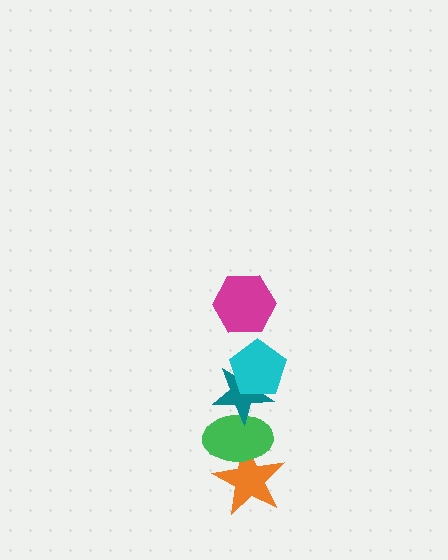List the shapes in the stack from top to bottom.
From top to bottom: the magenta hexagon, the cyan pentagon, the teal star, the green ellipse, the orange star.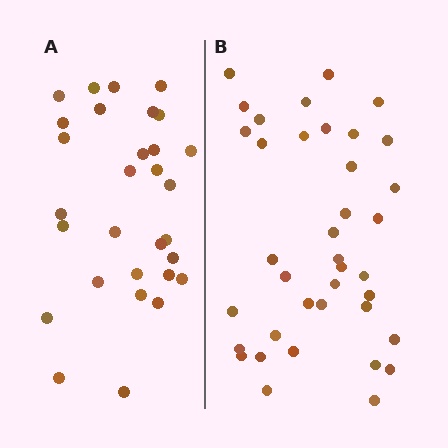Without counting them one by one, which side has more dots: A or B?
Region B (the right region) has more dots.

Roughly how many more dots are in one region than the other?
Region B has roughly 8 or so more dots than region A.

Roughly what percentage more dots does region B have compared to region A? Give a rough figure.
About 25% more.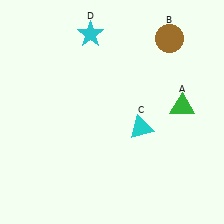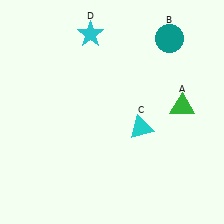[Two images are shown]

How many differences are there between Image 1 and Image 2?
There is 1 difference between the two images.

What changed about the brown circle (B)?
In Image 1, B is brown. In Image 2, it changed to teal.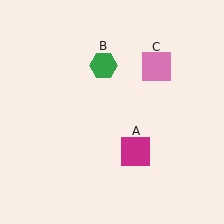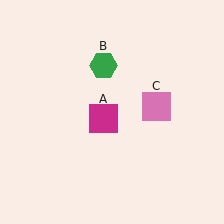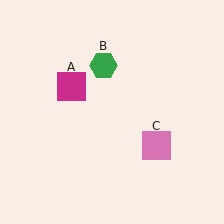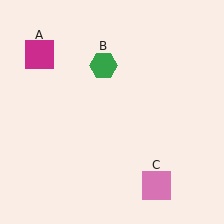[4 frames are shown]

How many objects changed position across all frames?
2 objects changed position: magenta square (object A), pink square (object C).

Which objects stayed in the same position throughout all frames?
Green hexagon (object B) remained stationary.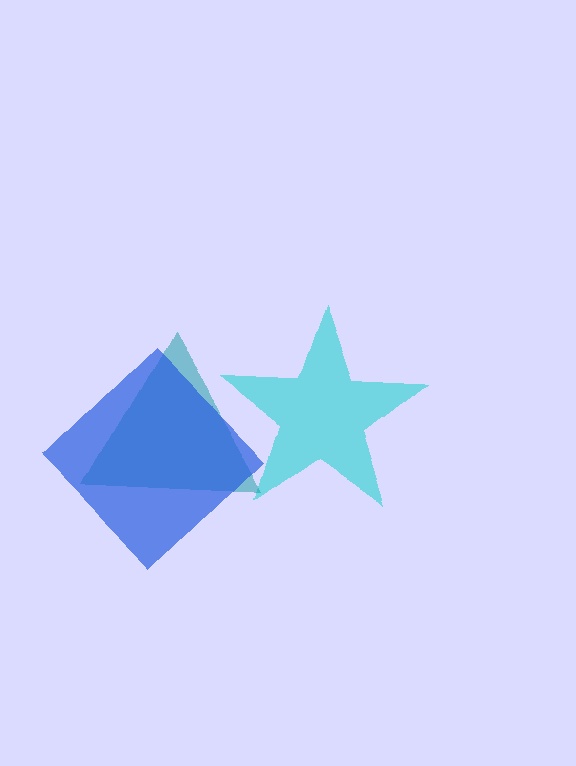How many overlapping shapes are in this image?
There are 3 overlapping shapes in the image.